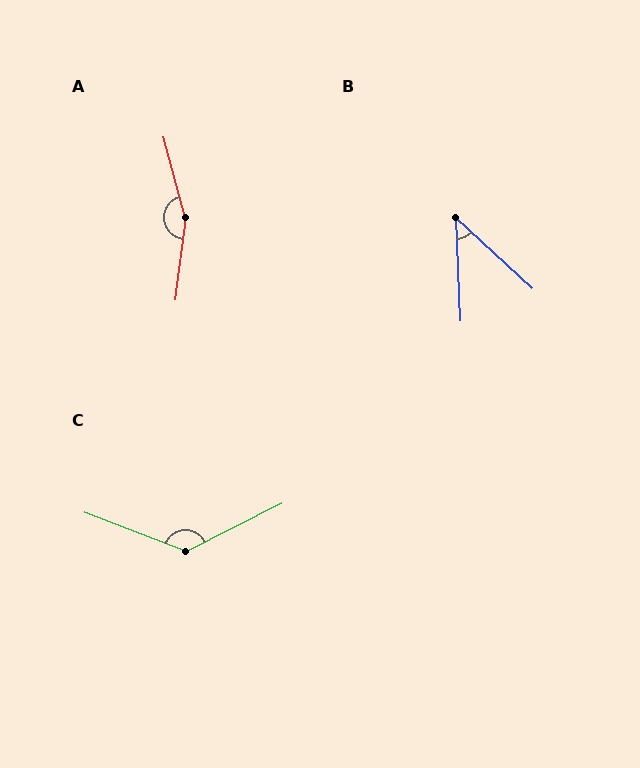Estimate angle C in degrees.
Approximately 133 degrees.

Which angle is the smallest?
B, at approximately 45 degrees.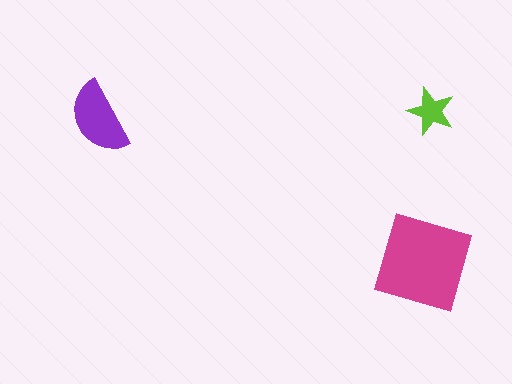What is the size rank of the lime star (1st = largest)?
3rd.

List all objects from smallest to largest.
The lime star, the purple semicircle, the magenta square.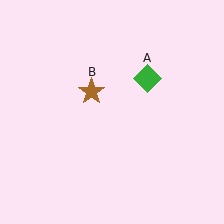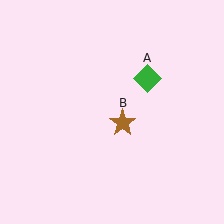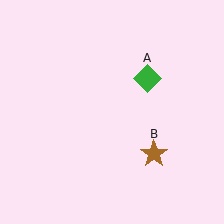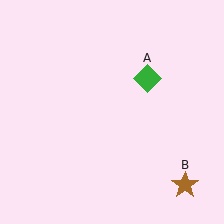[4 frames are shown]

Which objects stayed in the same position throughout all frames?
Green diamond (object A) remained stationary.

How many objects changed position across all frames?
1 object changed position: brown star (object B).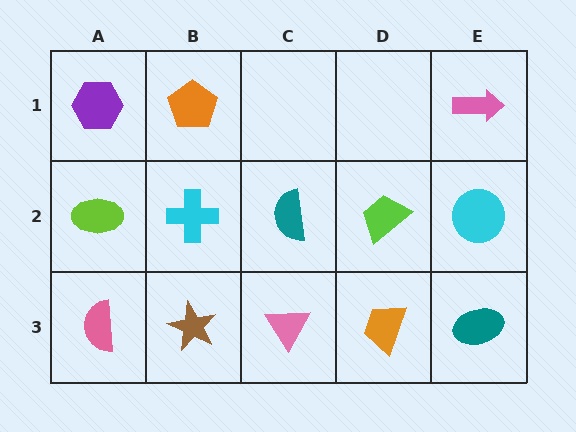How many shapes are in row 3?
5 shapes.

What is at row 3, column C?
A pink triangle.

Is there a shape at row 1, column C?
No, that cell is empty.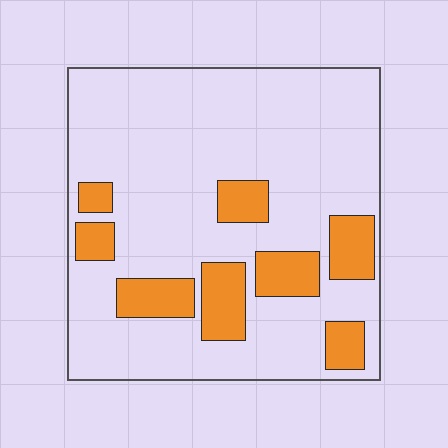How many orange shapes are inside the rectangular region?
8.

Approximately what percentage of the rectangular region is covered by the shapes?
Approximately 20%.